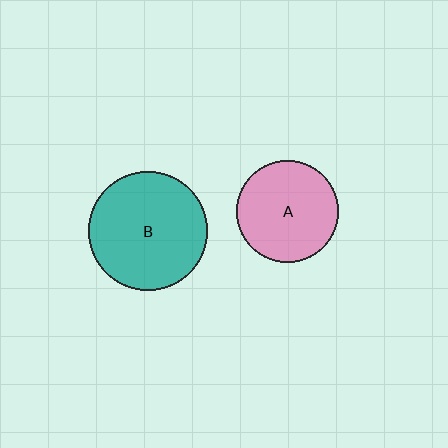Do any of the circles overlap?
No, none of the circles overlap.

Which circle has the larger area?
Circle B (teal).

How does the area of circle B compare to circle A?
Approximately 1.4 times.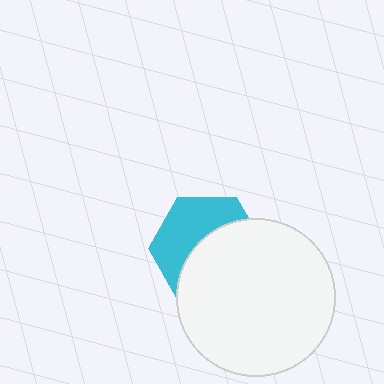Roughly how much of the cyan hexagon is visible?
About half of it is visible (roughly 45%).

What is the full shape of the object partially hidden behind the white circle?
The partially hidden object is a cyan hexagon.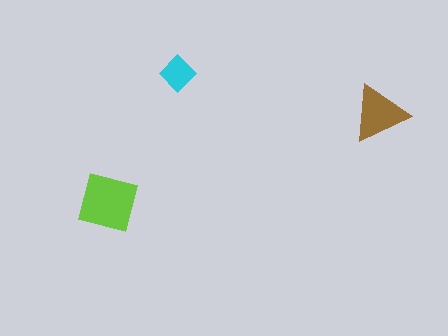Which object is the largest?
The lime square.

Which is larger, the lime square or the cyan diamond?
The lime square.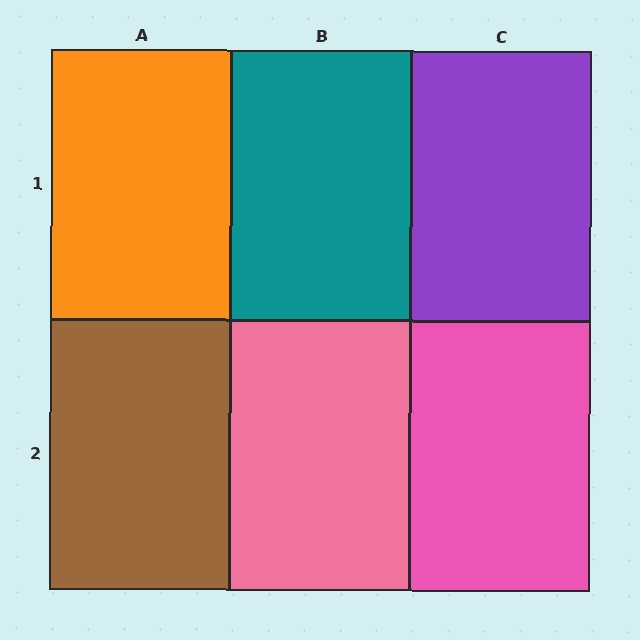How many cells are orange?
1 cell is orange.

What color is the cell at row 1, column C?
Purple.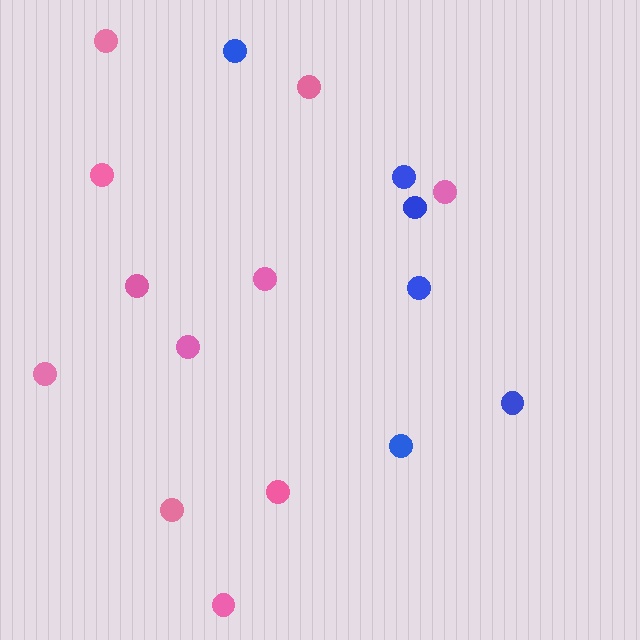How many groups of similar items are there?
There are 2 groups: one group of pink circles (11) and one group of blue circles (6).